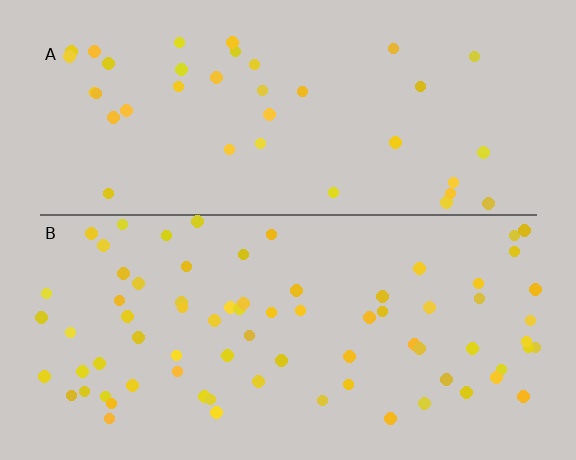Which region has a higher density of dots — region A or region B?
B (the bottom).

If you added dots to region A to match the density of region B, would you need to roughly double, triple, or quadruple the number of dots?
Approximately double.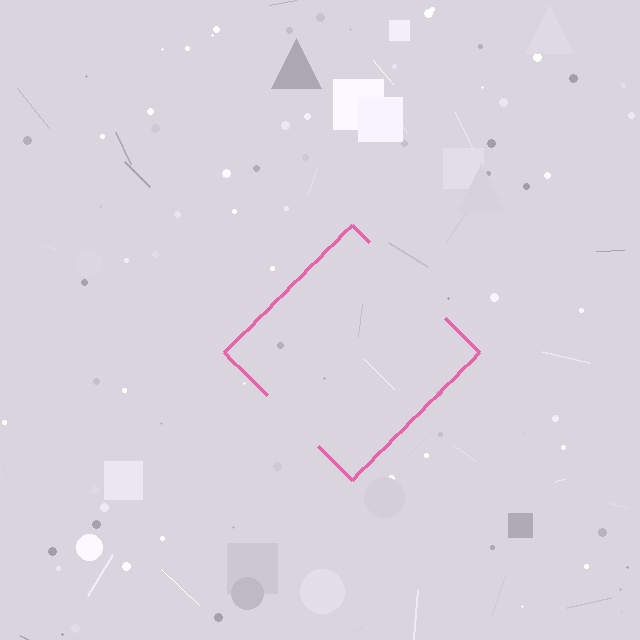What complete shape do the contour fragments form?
The contour fragments form a diamond.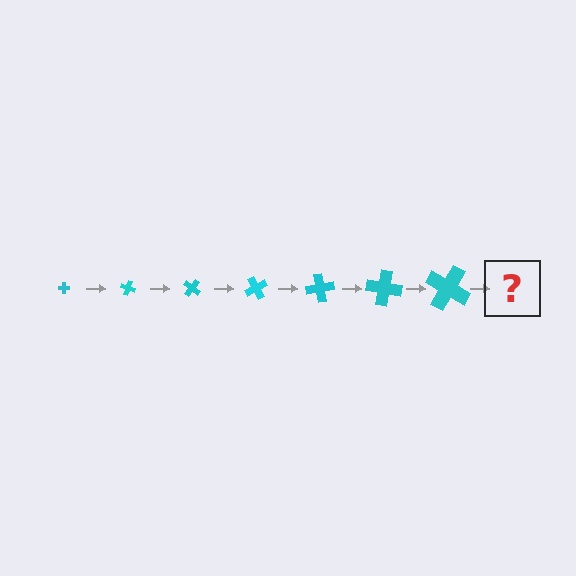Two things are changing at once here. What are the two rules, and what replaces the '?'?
The two rules are that the cross grows larger each step and it rotates 20 degrees each step. The '?' should be a cross, larger than the previous one and rotated 140 degrees from the start.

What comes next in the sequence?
The next element should be a cross, larger than the previous one and rotated 140 degrees from the start.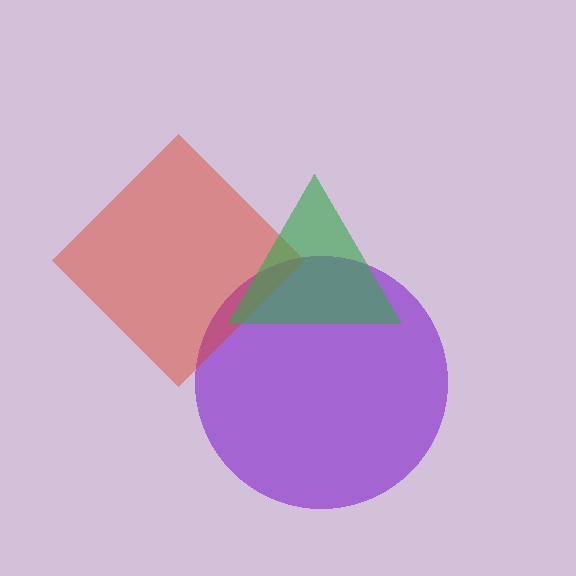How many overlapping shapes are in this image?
There are 3 overlapping shapes in the image.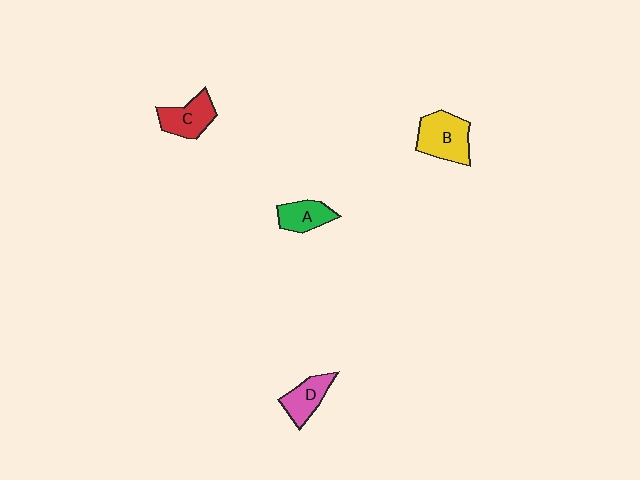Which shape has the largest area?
Shape B (yellow).